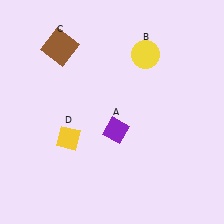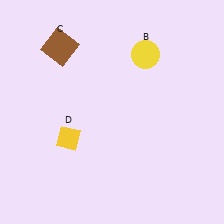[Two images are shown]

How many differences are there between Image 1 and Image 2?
There is 1 difference between the two images.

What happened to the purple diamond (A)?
The purple diamond (A) was removed in Image 2. It was in the bottom-right area of Image 1.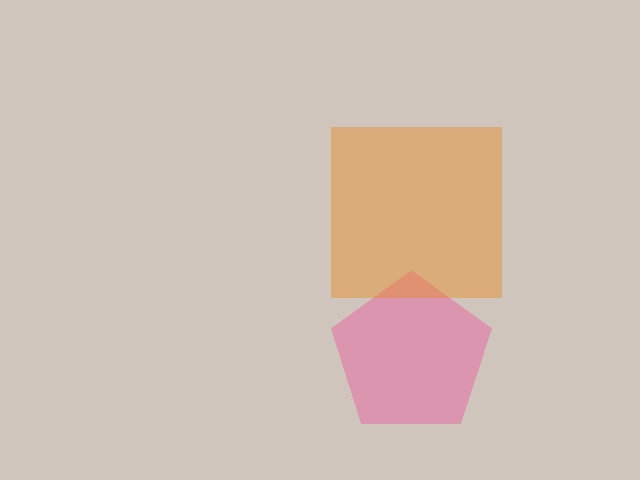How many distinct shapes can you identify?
There are 2 distinct shapes: a pink pentagon, an orange square.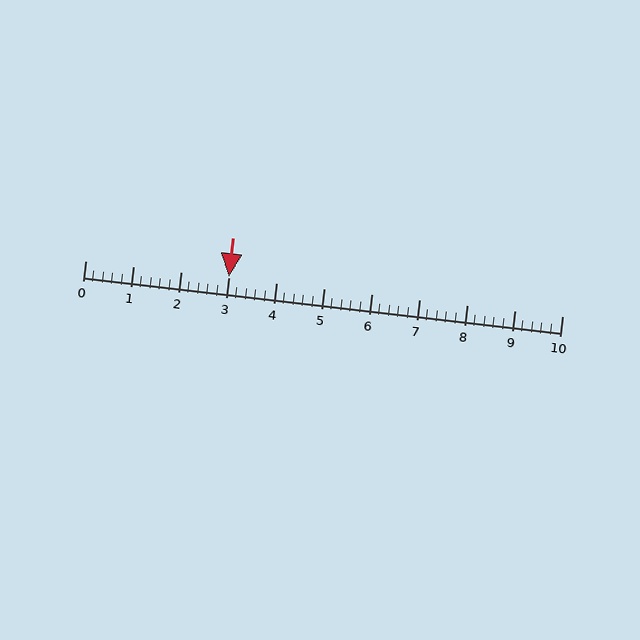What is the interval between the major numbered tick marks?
The major tick marks are spaced 1 units apart.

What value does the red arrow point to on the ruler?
The red arrow points to approximately 3.0.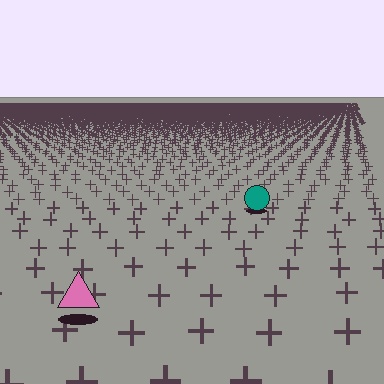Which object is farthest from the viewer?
The teal circle is farthest from the viewer. It appears smaller and the ground texture around it is denser.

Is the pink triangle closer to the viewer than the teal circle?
Yes. The pink triangle is closer — you can tell from the texture gradient: the ground texture is coarser near it.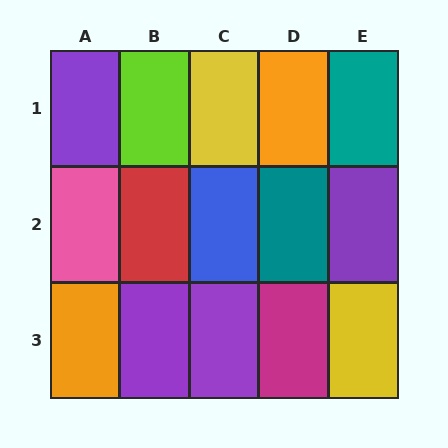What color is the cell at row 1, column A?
Purple.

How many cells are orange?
2 cells are orange.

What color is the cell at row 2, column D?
Teal.